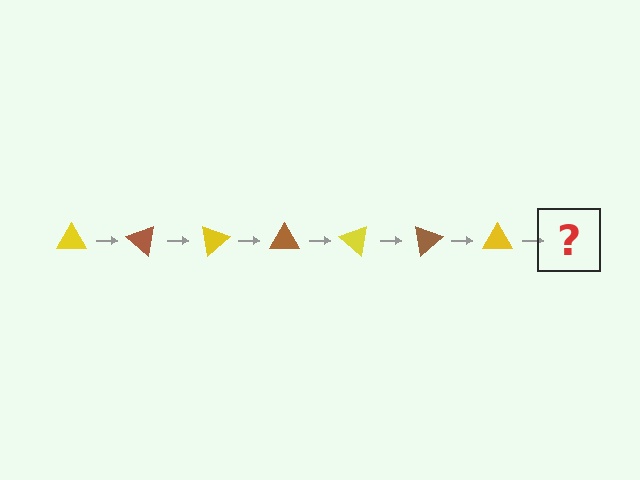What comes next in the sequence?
The next element should be a brown triangle, rotated 280 degrees from the start.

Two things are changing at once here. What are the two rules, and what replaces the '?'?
The two rules are that it rotates 40 degrees each step and the color cycles through yellow and brown. The '?' should be a brown triangle, rotated 280 degrees from the start.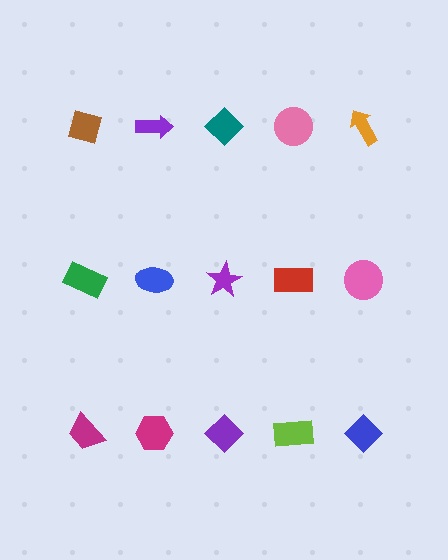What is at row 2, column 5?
A pink circle.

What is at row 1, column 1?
A brown diamond.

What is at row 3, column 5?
A blue diamond.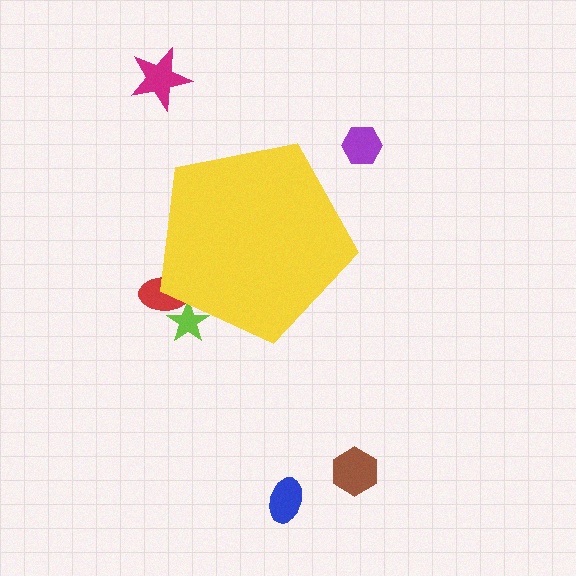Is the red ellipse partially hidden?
Yes, the red ellipse is partially hidden behind the yellow pentagon.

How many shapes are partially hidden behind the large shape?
2 shapes are partially hidden.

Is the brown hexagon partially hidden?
No, the brown hexagon is fully visible.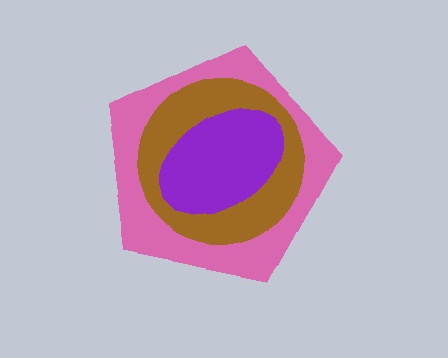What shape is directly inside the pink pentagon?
The brown circle.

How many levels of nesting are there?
3.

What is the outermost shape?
The pink pentagon.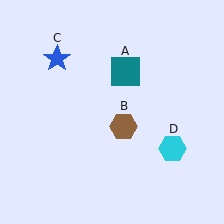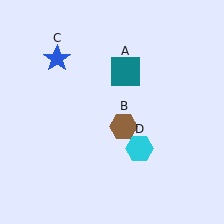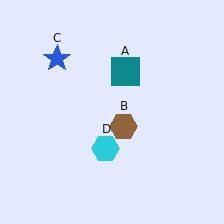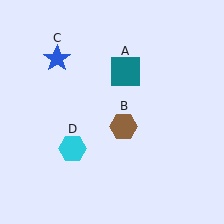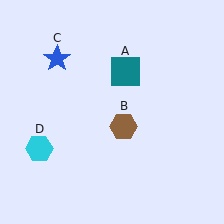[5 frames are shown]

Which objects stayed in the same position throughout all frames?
Teal square (object A) and brown hexagon (object B) and blue star (object C) remained stationary.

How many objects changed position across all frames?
1 object changed position: cyan hexagon (object D).